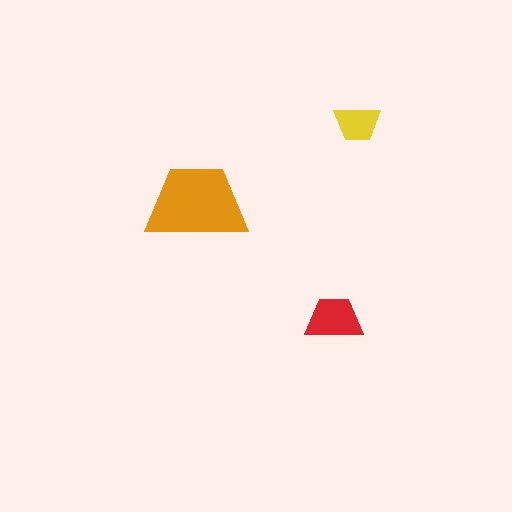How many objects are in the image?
There are 3 objects in the image.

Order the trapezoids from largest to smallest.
the orange one, the red one, the yellow one.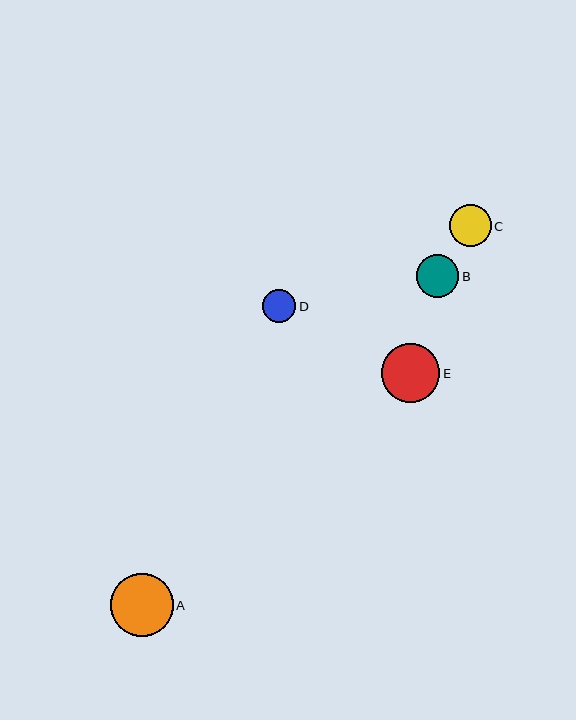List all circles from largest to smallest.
From largest to smallest: A, E, B, C, D.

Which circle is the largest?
Circle A is the largest with a size of approximately 63 pixels.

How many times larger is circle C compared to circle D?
Circle C is approximately 1.3 times the size of circle D.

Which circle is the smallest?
Circle D is the smallest with a size of approximately 33 pixels.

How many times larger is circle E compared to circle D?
Circle E is approximately 1.8 times the size of circle D.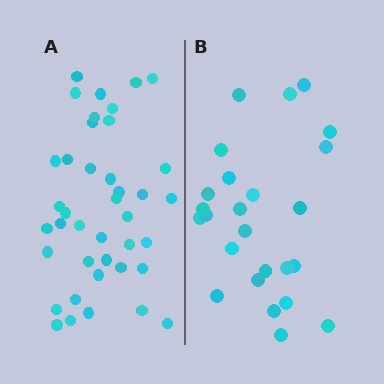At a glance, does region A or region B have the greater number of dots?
Region A (the left region) has more dots.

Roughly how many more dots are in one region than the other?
Region A has approximately 15 more dots than region B.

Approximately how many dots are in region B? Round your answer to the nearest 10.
About 20 dots. (The exact count is 25, which rounds to 20.)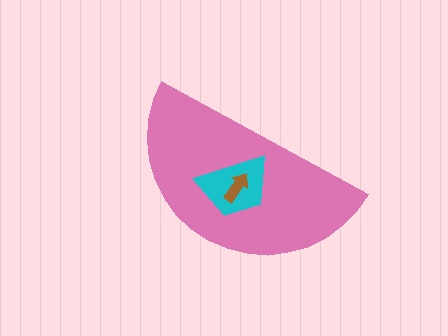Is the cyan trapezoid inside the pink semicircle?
Yes.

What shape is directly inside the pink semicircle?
The cyan trapezoid.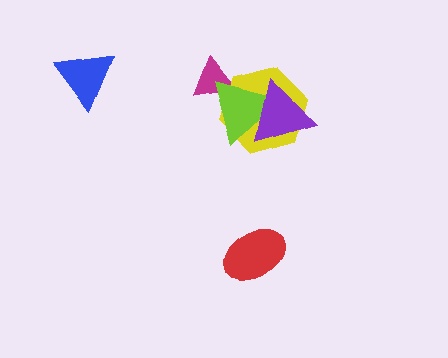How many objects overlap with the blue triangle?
0 objects overlap with the blue triangle.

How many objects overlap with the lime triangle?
3 objects overlap with the lime triangle.